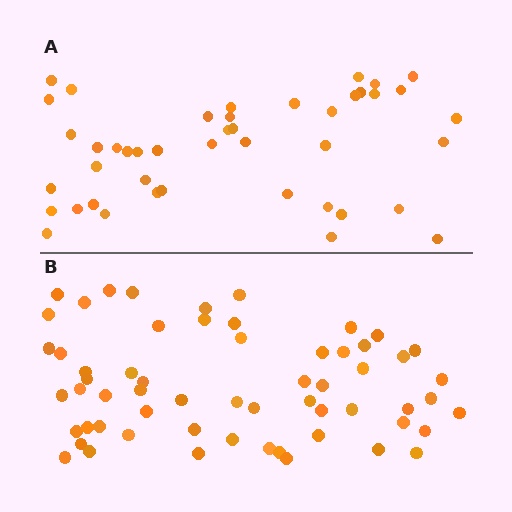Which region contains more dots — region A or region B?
Region B (the bottom region) has more dots.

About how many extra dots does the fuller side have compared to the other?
Region B has approximately 15 more dots than region A.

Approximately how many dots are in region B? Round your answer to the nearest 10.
About 60 dots.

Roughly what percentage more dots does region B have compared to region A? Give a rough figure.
About 35% more.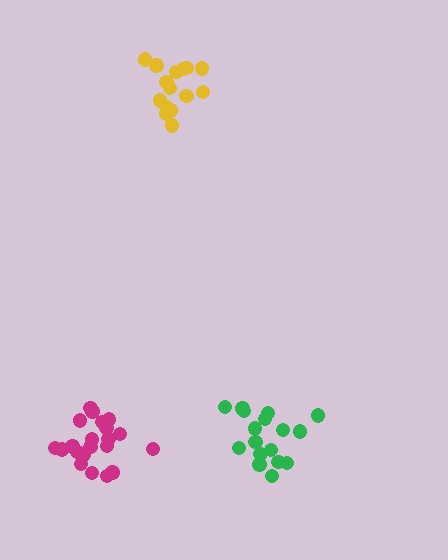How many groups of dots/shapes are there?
There are 3 groups.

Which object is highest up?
The yellow cluster is topmost.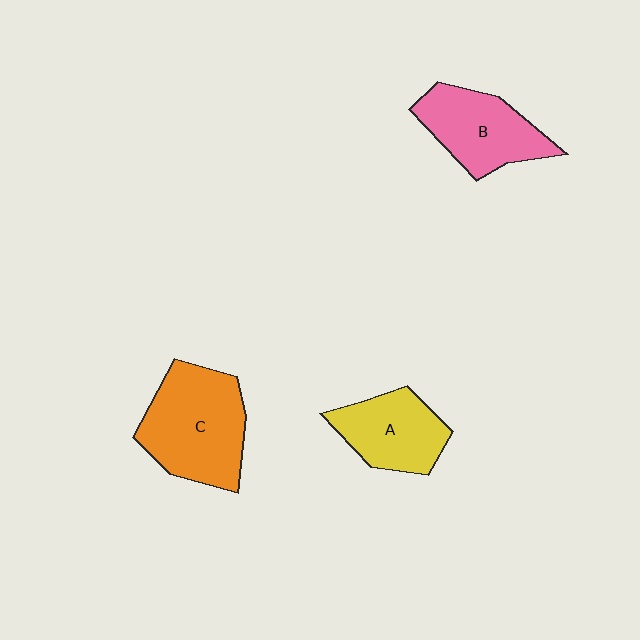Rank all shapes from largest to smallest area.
From largest to smallest: C (orange), B (pink), A (yellow).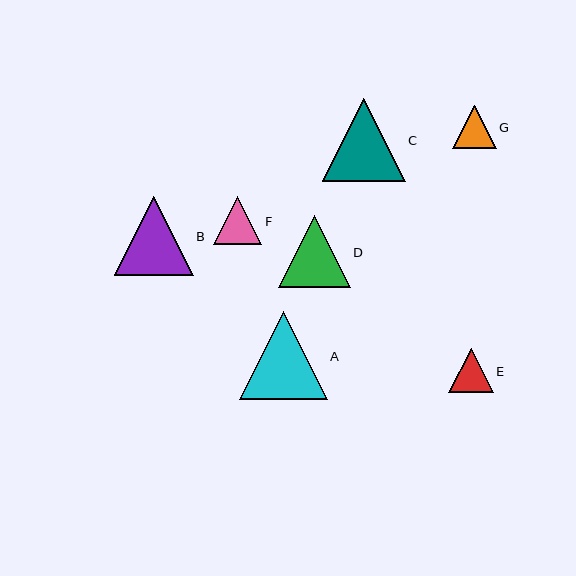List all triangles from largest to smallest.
From largest to smallest: A, C, B, D, F, E, G.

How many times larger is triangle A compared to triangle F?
Triangle A is approximately 1.8 times the size of triangle F.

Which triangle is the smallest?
Triangle G is the smallest with a size of approximately 43 pixels.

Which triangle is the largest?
Triangle A is the largest with a size of approximately 88 pixels.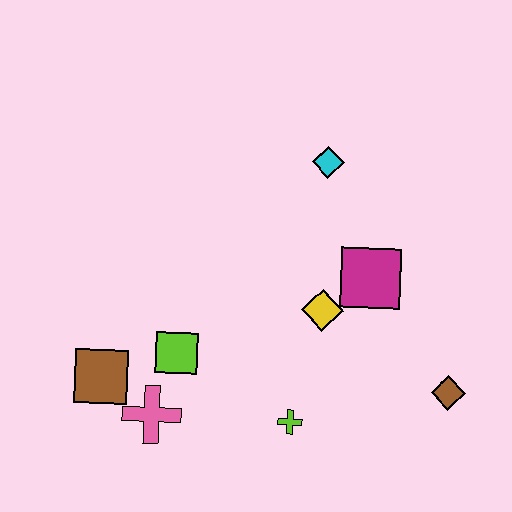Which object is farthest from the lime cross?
The cyan diamond is farthest from the lime cross.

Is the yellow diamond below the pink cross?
No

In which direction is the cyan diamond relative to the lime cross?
The cyan diamond is above the lime cross.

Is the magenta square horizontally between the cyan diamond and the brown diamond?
Yes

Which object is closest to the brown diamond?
The magenta square is closest to the brown diamond.